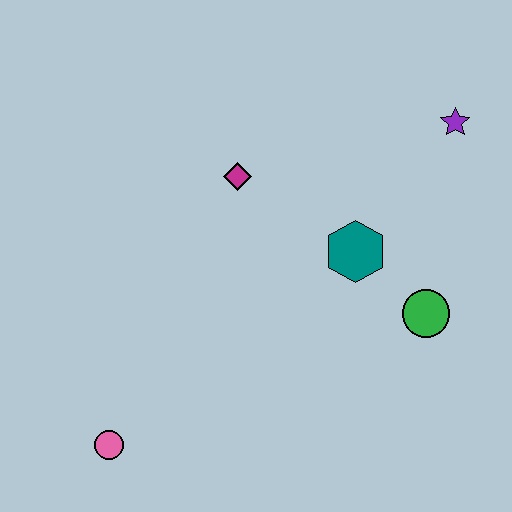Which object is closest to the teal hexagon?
The green circle is closest to the teal hexagon.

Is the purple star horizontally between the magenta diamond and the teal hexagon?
No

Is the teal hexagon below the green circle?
No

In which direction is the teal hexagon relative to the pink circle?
The teal hexagon is to the right of the pink circle.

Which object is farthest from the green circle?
The pink circle is farthest from the green circle.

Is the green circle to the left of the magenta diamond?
No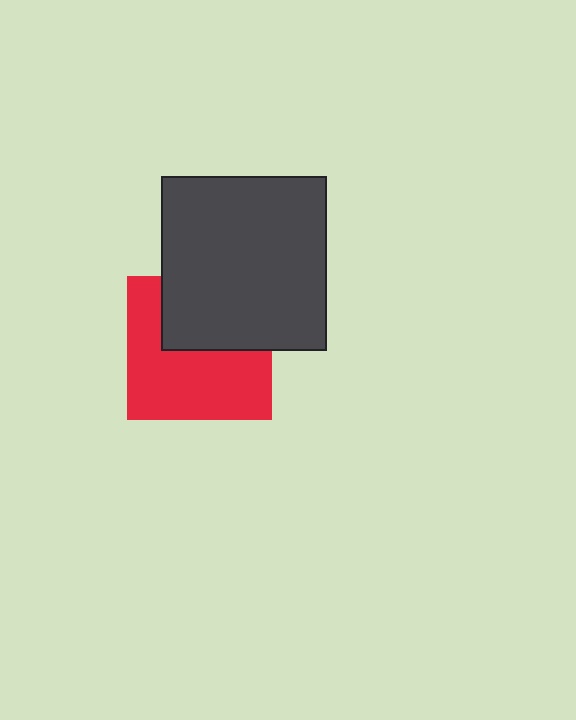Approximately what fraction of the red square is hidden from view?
Roughly 40% of the red square is hidden behind the dark gray rectangle.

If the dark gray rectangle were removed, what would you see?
You would see the complete red square.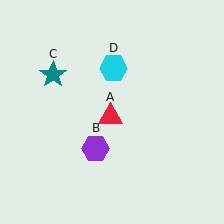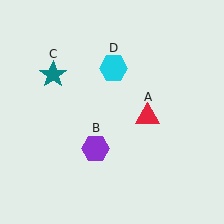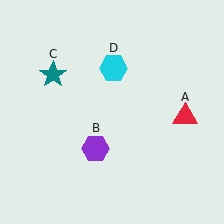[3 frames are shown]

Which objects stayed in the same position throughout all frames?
Purple hexagon (object B) and teal star (object C) and cyan hexagon (object D) remained stationary.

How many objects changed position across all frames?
1 object changed position: red triangle (object A).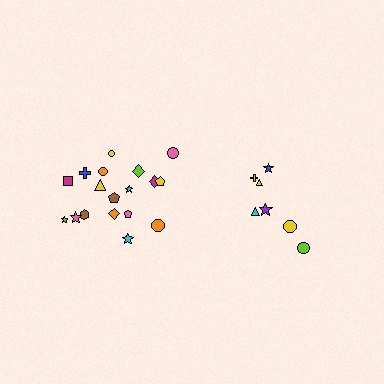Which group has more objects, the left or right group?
The left group.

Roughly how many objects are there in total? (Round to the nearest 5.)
Roughly 25 objects in total.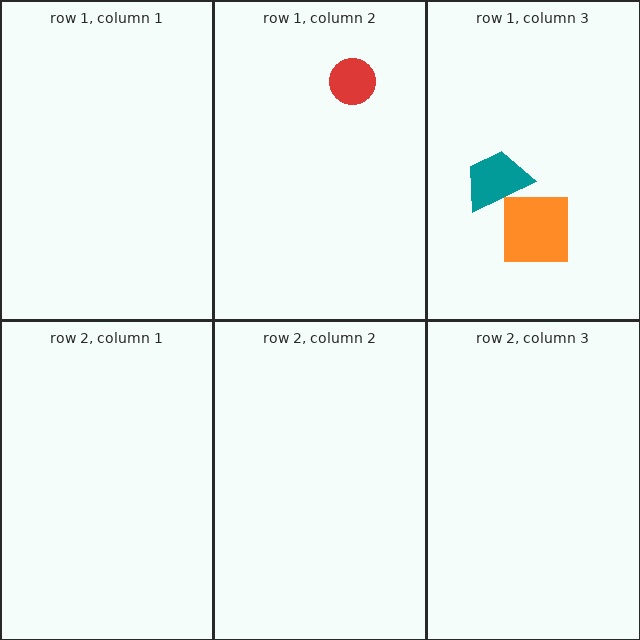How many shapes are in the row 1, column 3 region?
2.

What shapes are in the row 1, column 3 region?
The teal trapezoid, the orange square.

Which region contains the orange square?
The row 1, column 3 region.